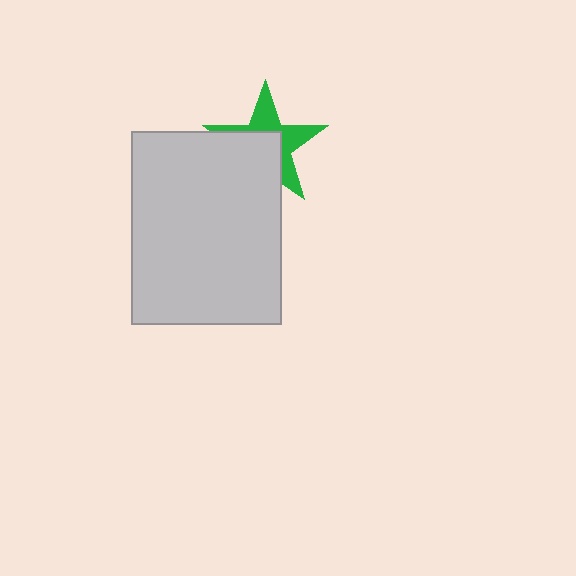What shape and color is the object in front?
The object in front is a light gray rectangle.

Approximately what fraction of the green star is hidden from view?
Roughly 50% of the green star is hidden behind the light gray rectangle.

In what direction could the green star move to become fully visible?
The green star could move toward the upper-right. That would shift it out from behind the light gray rectangle entirely.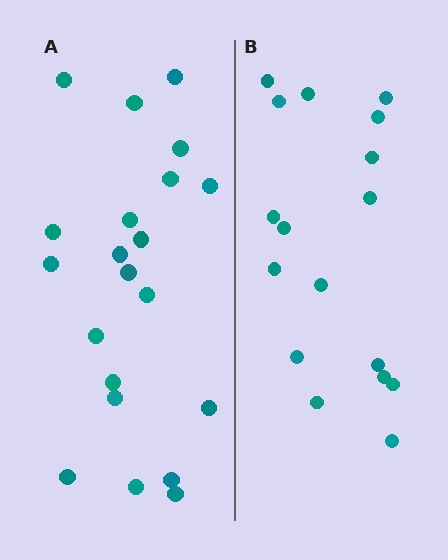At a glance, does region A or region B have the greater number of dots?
Region A (the left region) has more dots.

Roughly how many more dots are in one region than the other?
Region A has about 4 more dots than region B.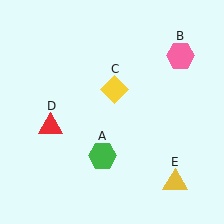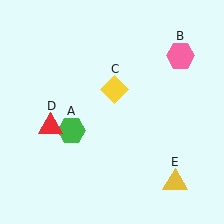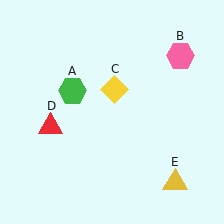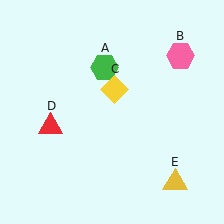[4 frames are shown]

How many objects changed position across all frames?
1 object changed position: green hexagon (object A).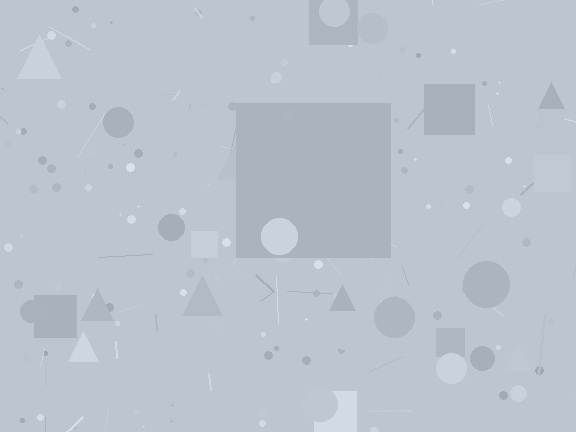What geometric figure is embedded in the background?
A square is embedded in the background.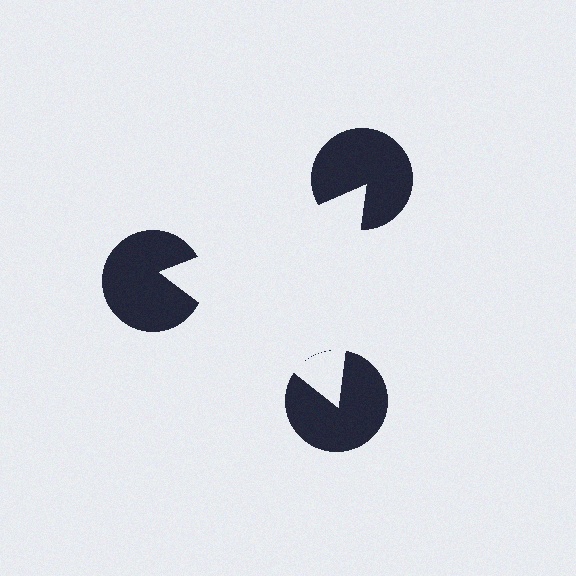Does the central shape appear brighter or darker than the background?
It typically appears slightly brighter than the background, even though no actual brightness change is drawn.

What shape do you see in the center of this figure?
An illusory triangle — its edges are inferred from the aligned wedge cuts in the pac-man discs, not physically drawn.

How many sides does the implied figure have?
3 sides.